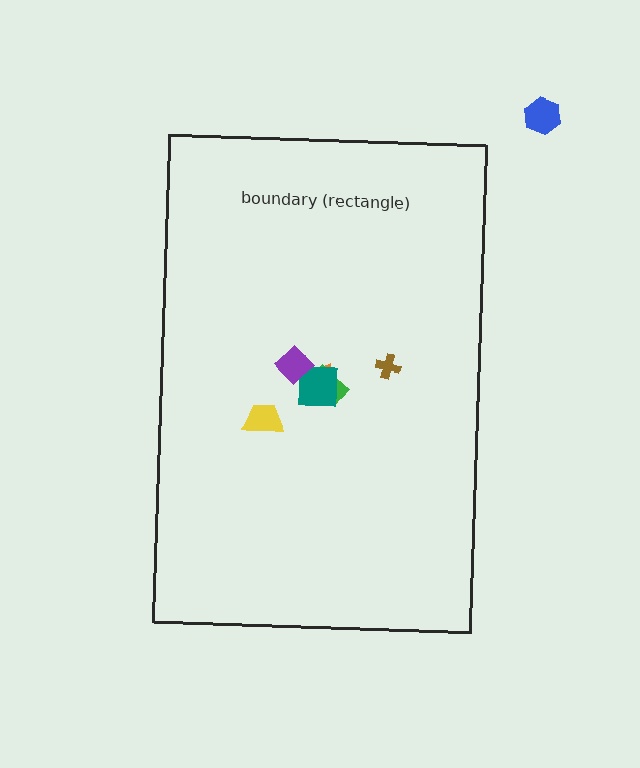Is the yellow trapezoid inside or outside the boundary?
Inside.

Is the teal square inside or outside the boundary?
Inside.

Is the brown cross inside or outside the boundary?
Inside.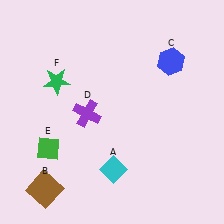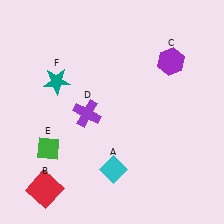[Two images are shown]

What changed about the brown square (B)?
In Image 1, B is brown. In Image 2, it changed to red.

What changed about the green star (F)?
In Image 1, F is green. In Image 2, it changed to teal.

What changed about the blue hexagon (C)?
In Image 1, C is blue. In Image 2, it changed to purple.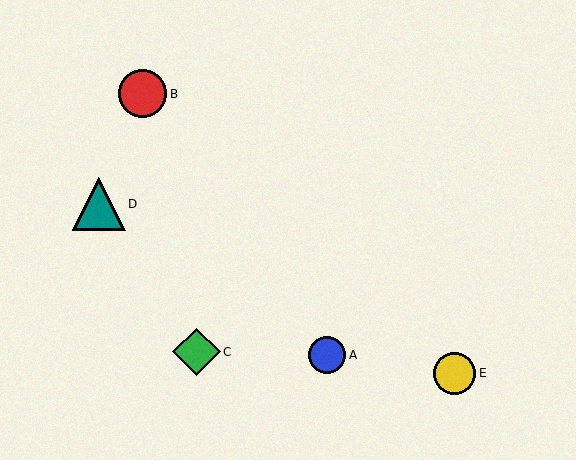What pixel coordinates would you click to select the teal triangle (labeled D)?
Click at (99, 204) to select the teal triangle D.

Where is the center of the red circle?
The center of the red circle is at (143, 94).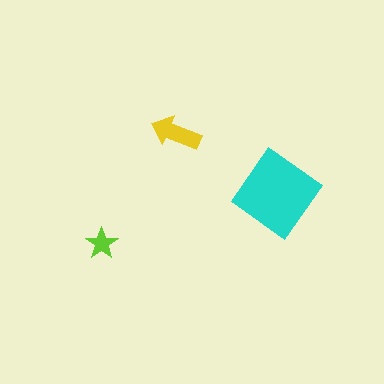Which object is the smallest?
The lime star.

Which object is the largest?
The cyan diamond.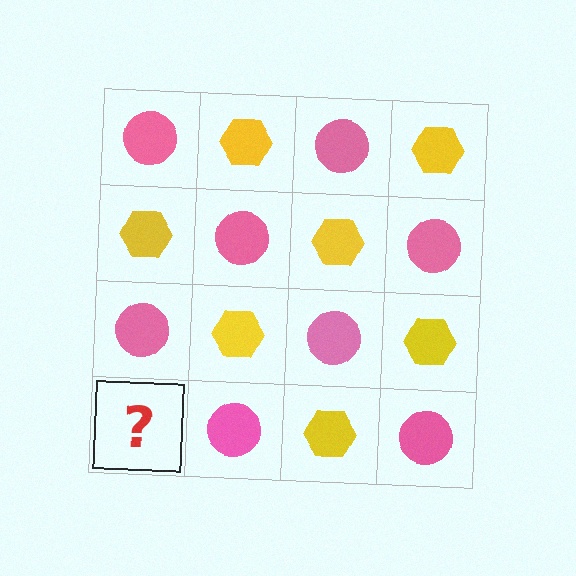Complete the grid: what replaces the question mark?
The question mark should be replaced with a yellow hexagon.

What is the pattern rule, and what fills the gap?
The rule is that it alternates pink circle and yellow hexagon in a checkerboard pattern. The gap should be filled with a yellow hexagon.